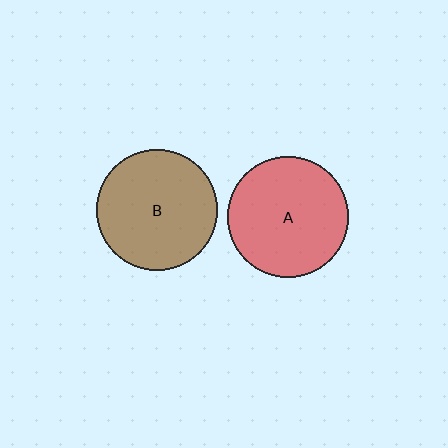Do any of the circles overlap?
No, none of the circles overlap.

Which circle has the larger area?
Circle B (brown).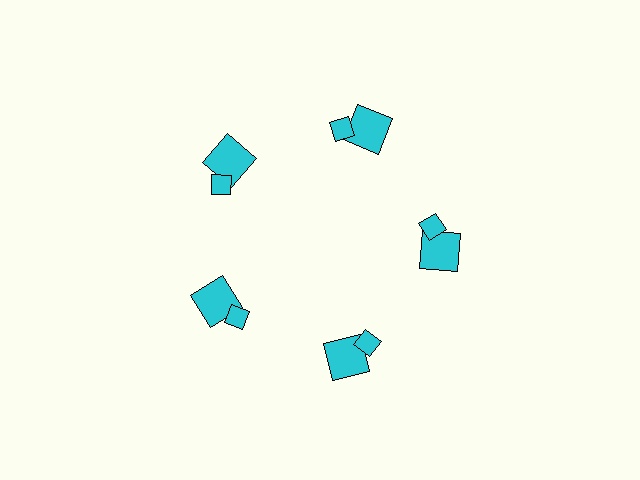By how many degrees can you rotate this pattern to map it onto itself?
The pattern maps onto itself every 72 degrees of rotation.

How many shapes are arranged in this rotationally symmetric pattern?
There are 10 shapes, arranged in 5 groups of 2.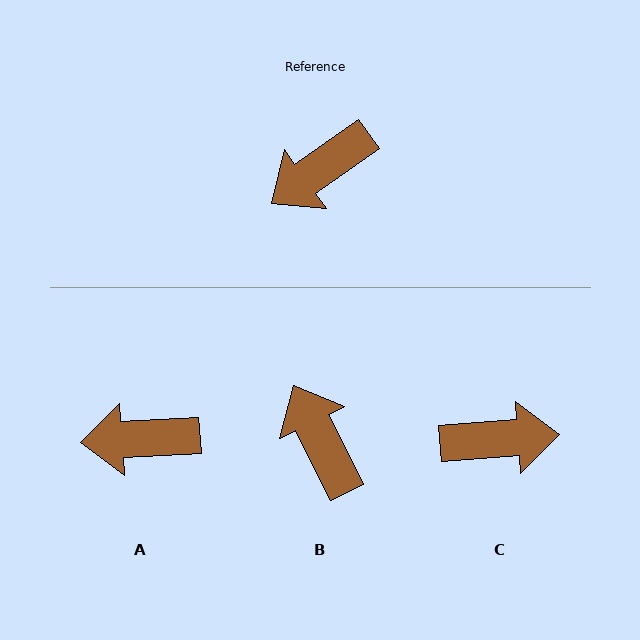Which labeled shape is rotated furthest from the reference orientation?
C, about 149 degrees away.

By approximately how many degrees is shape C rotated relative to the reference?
Approximately 149 degrees counter-clockwise.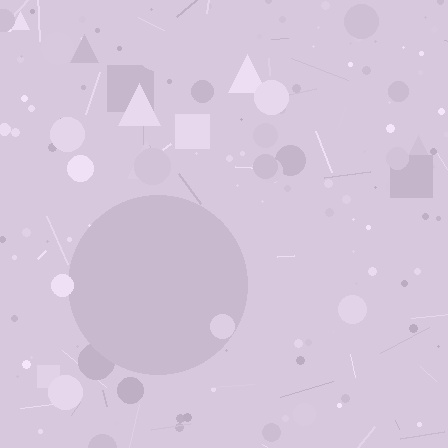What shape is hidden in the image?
A circle is hidden in the image.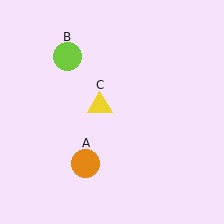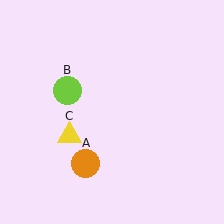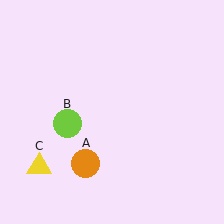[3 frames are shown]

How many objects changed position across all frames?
2 objects changed position: lime circle (object B), yellow triangle (object C).